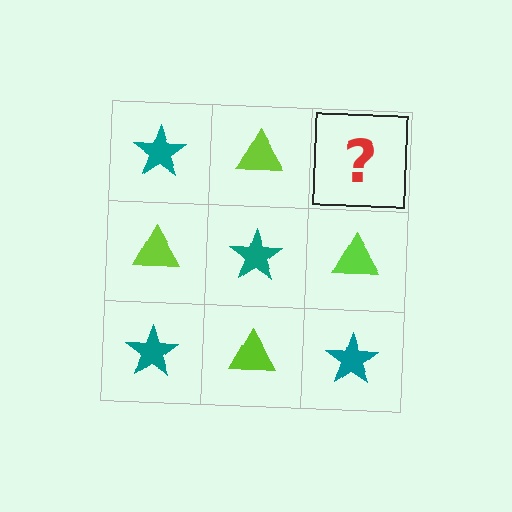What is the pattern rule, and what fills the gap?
The rule is that it alternates teal star and lime triangle in a checkerboard pattern. The gap should be filled with a teal star.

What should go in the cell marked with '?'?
The missing cell should contain a teal star.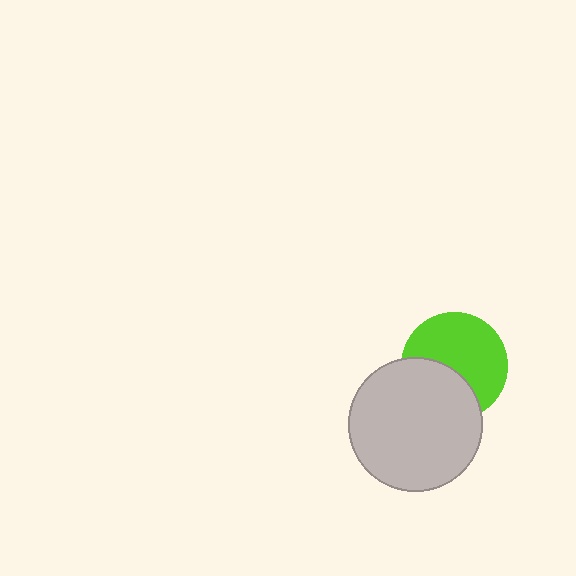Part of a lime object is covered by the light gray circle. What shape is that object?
It is a circle.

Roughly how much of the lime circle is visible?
About half of it is visible (roughly 62%).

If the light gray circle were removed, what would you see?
You would see the complete lime circle.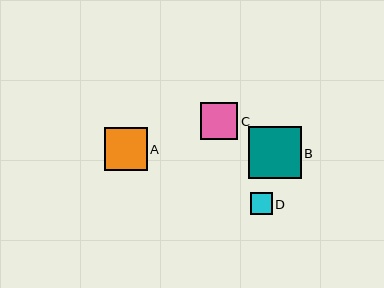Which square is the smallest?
Square D is the smallest with a size of approximately 22 pixels.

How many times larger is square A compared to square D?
Square A is approximately 2.0 times the size of square D.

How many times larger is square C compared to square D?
Square C is approximately 1.7 times the size of square D.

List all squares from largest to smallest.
From largest to smallest: B, A, C, D.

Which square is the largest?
Square B is the largest with a size of approximately 52 pixels.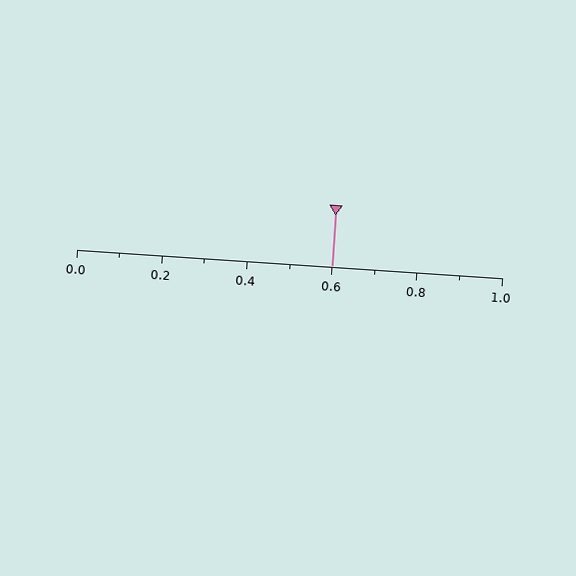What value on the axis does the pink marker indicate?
The marker indicates approximately 0.6.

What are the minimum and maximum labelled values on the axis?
The axis runs from 0.0 to 1.0.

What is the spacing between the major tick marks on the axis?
The major ticks are spaced 0.2 apart.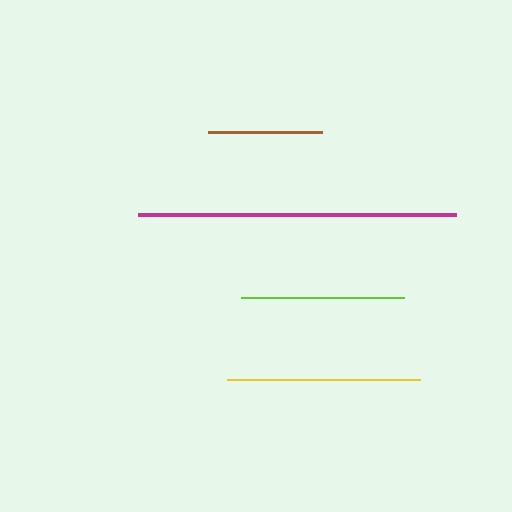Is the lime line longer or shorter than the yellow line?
The yellow line is longer than the lime line.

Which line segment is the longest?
The magenta line is the longest at approximately 318 pixels.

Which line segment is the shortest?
The brown line is the shortest at approximately 114 pixels.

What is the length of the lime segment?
The lime segment is approximately 163 pixels long.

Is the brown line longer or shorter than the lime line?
The lime line is longer than the brown line.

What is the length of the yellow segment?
The yellow segment is approximately 193 pixels long.